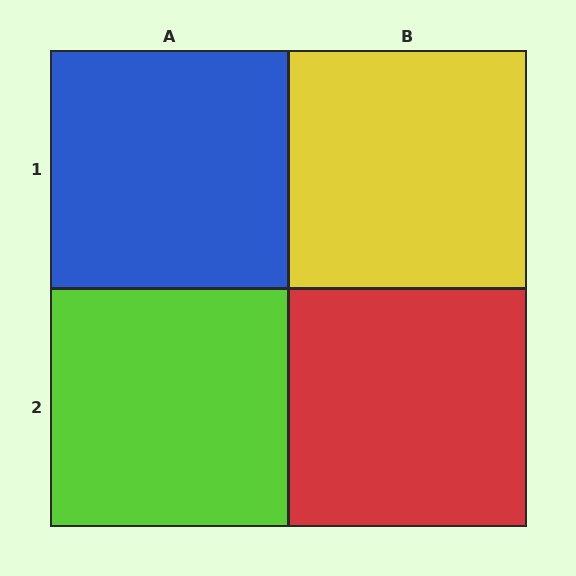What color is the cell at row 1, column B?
Yellow.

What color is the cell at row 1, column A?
Blue.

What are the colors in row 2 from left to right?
Lime, red.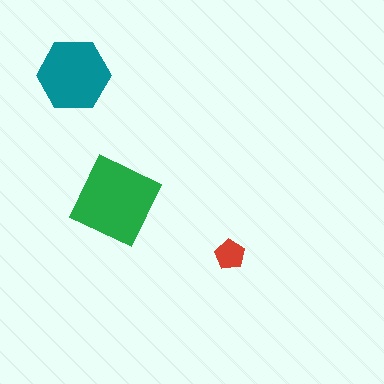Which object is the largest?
The green diamond.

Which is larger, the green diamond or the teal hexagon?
The green diamond.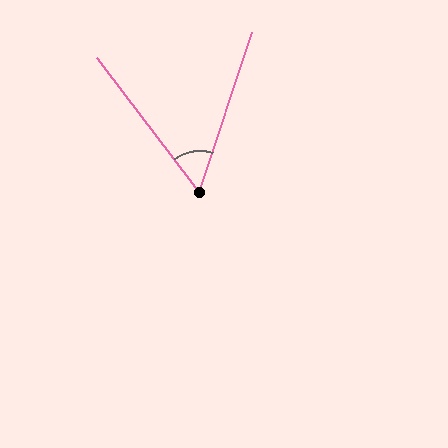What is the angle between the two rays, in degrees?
Approximately 56 degrees.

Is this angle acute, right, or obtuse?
It is acute.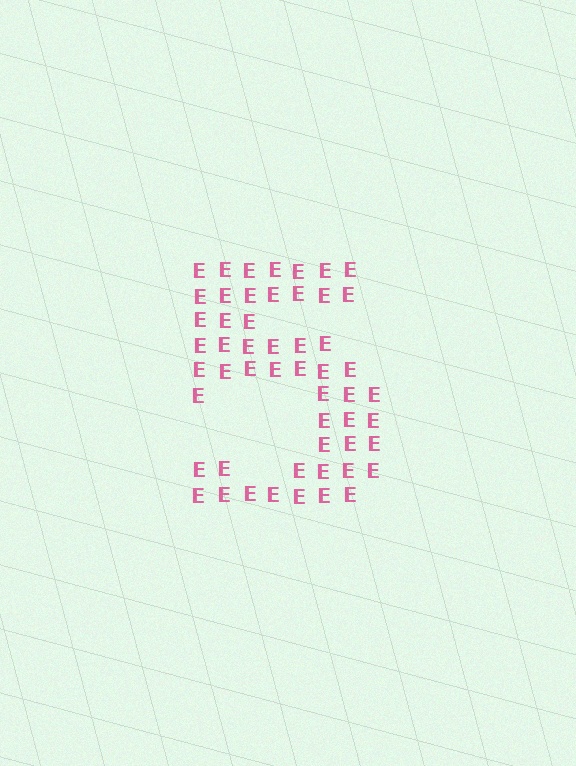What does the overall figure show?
The overall figure shows the digit 5.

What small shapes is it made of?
It is made of small letter E's.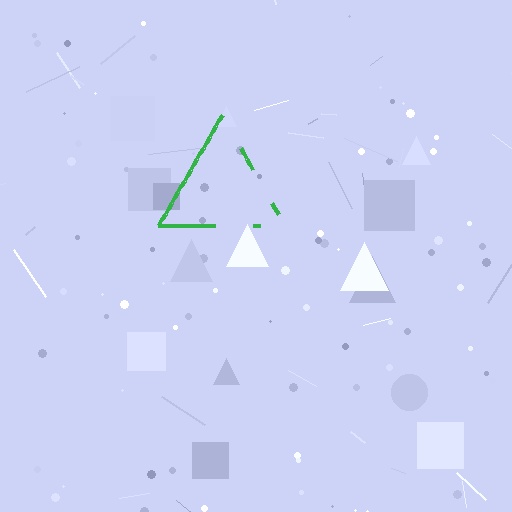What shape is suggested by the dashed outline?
The dashed outline suggests a triangle.